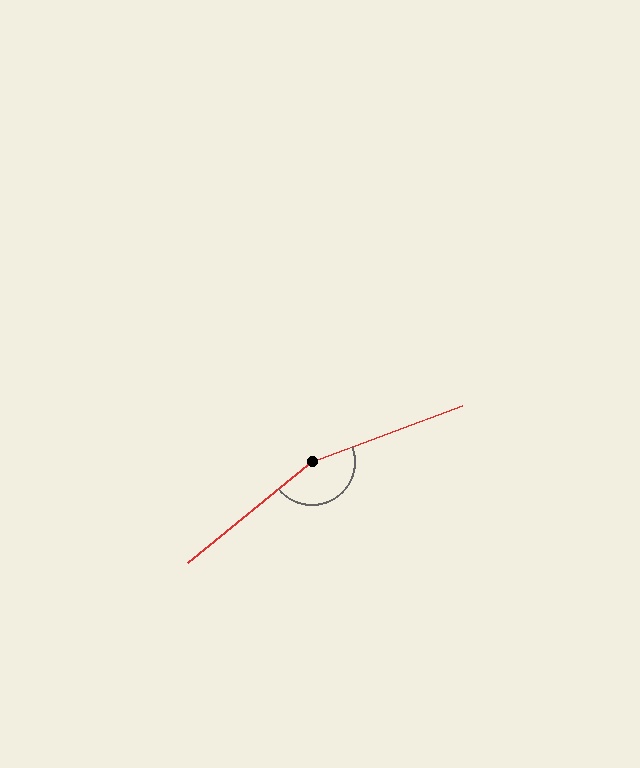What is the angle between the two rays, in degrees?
Approximately 161 degrees.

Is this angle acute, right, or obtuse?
It is obtuse.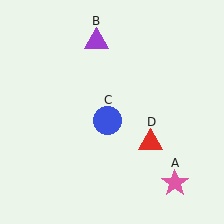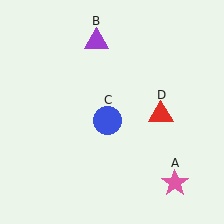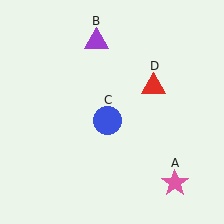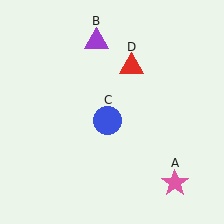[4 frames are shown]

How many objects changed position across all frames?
1 object changed position: red triangle (object D).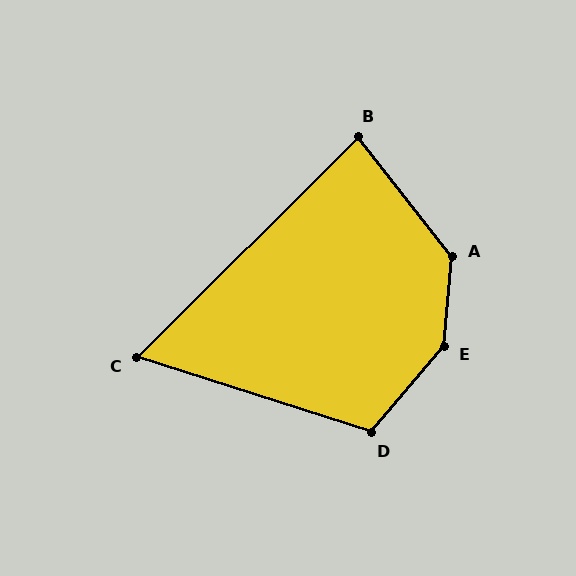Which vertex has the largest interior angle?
E, at approximately 145 degrees.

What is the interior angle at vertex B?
Approximately 83 degrees (acute).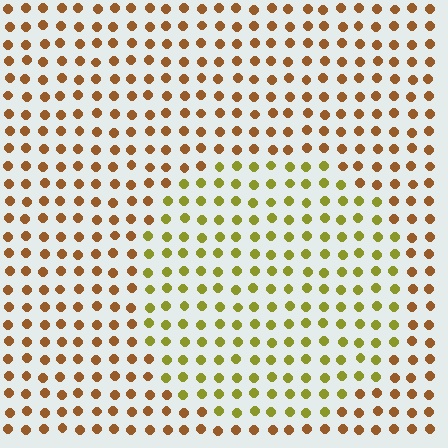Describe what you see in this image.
The image is filled with small brown elements in a uniform arrangement. A circle-shaped region is visible where the elements are tinted to a slightly different hue, forming a subtle color boundary.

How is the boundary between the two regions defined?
The boundary is defined purely by a slight shift in hue (about 41 degrees). Spacing, size, and orientation are identical on both sides.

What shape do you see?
I see a circle.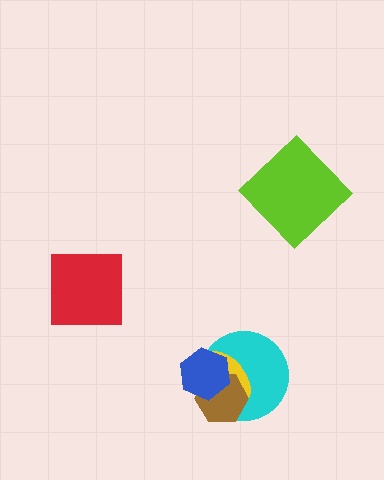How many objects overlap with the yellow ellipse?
3 objects overlap with the yellow ellipse.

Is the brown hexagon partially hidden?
Yes, it is partially covered by another shape.